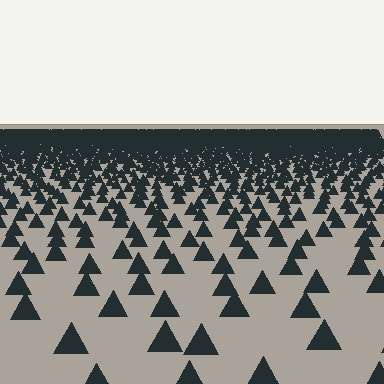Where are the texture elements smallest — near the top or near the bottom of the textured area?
Near the top.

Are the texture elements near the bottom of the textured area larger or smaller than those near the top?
Larger. Near the bottom, elements are closer to the viewer and appear at a bigger on-screen size.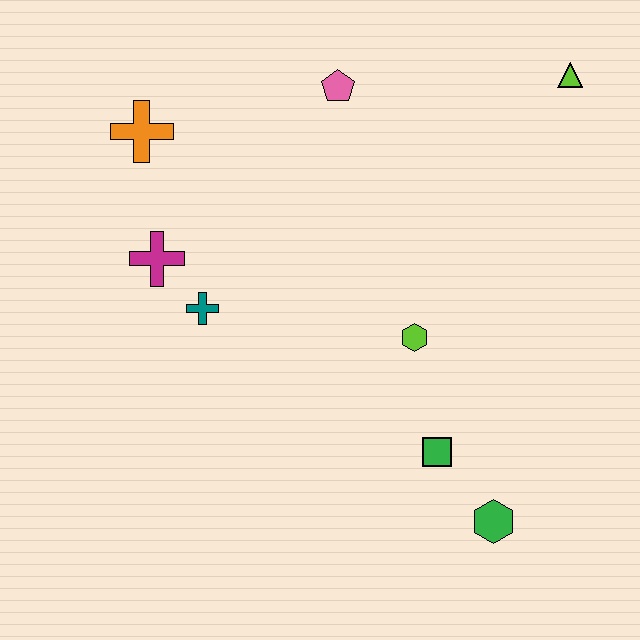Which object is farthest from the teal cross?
The lime triangle is farthest from the teal cross.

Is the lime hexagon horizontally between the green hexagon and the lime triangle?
No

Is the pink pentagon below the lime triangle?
Yes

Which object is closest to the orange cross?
The magenta cross is closest to the orange cross.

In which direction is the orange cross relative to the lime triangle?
The orange cross is to the left of the lime triangle.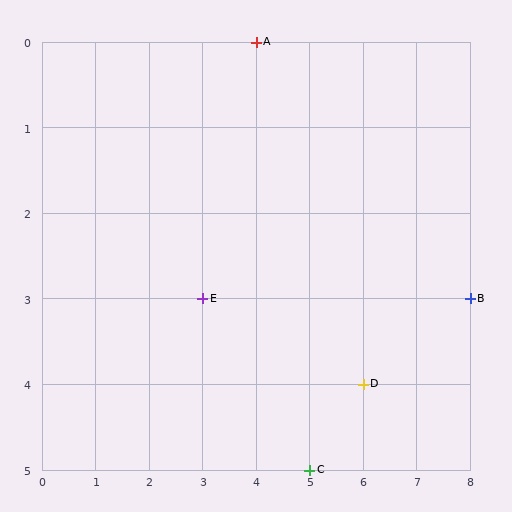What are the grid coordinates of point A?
Point A is at grid coordinates (4, 0).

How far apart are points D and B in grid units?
Points D and B are 2 columns and 1 row apart (about 2.2 grid units diagonally).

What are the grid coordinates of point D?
Point D is at grid coordinates (6, 4).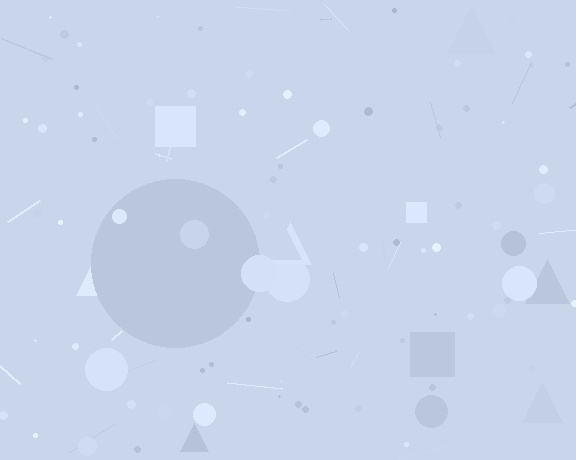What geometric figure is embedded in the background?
A circle is embedded in the background.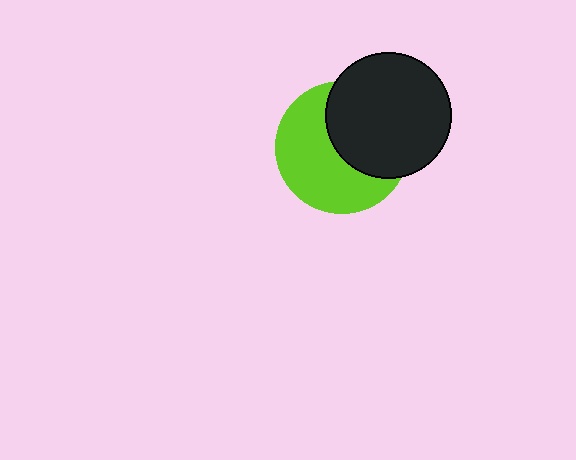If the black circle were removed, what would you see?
You would see the complete lime circle.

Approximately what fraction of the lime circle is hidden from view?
Roughly 44% of the lime circle is hidden behind the black circle.